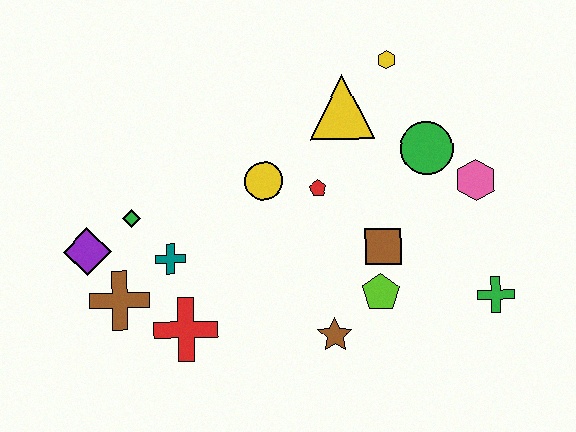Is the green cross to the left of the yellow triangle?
No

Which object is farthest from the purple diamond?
The green cross is farthest from the purple diamond.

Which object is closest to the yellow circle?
The red pentagon is closest to the yellow circle.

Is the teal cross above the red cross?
Yes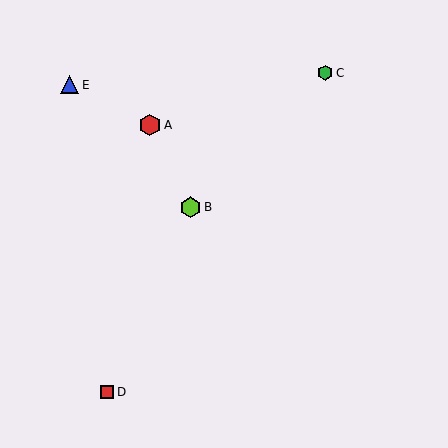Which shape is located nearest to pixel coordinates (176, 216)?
The lime hexagon (labeled B) at (191, 207) is nearest to that location.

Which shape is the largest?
The red hexagon (labeled A) is the largest.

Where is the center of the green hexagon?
The center of the green hexagon is at (325, 73).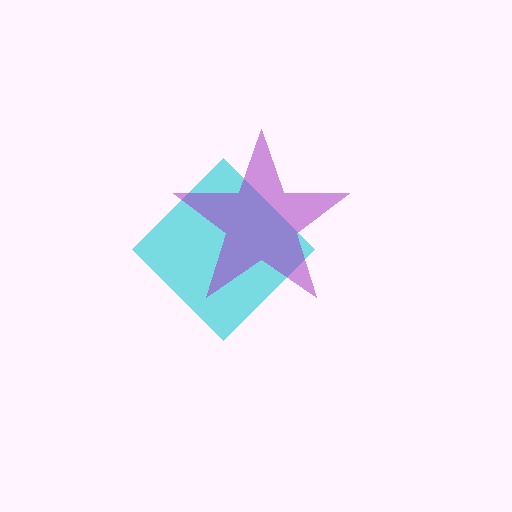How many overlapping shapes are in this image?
There are 2 overlapping shapes in the image.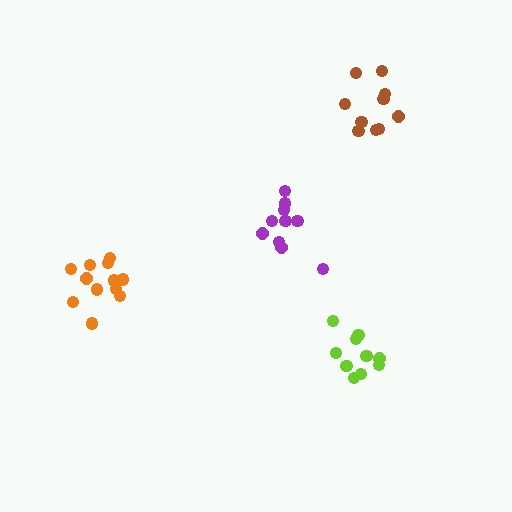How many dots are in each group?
Group 1: 10 dots, Group 2: 10 dots, Group 3: 12 dots, Group 4: 10 dots (42 total).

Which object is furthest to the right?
The brown cluster is rightmost.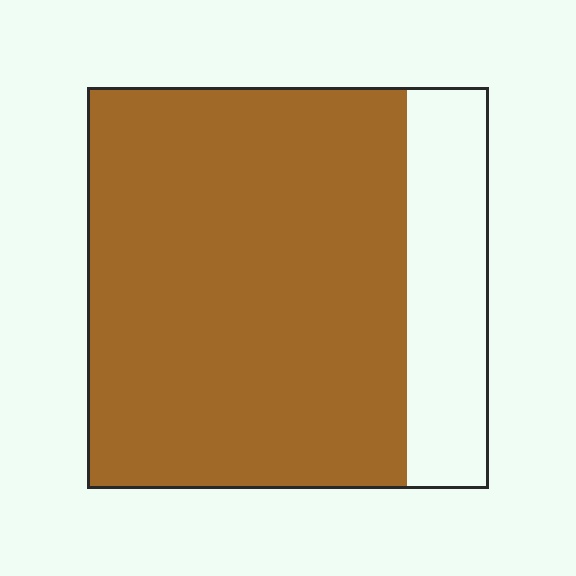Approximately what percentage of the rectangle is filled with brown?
Approximately 80%.